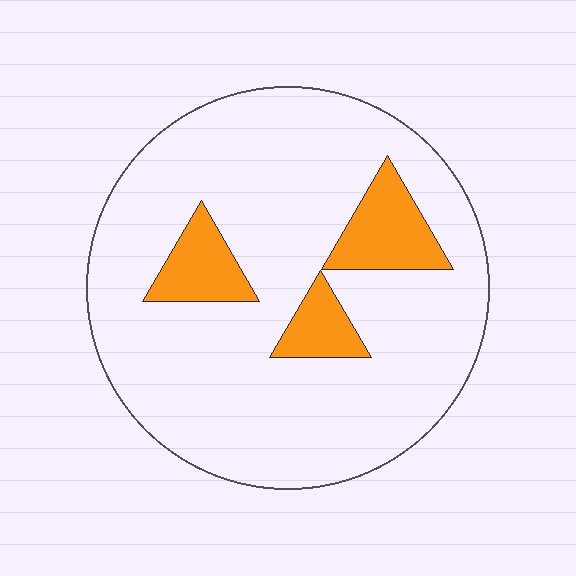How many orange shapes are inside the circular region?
3.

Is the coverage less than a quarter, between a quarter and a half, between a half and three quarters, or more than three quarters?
Less than a quarter.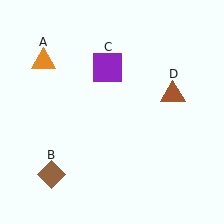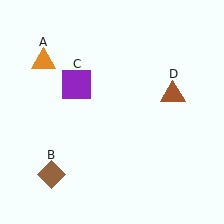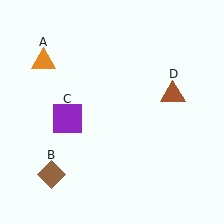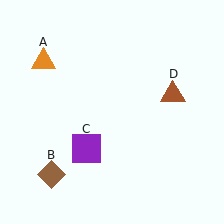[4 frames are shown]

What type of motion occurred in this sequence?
The purple square (object C) rotated counterclockwise around the center of the scene.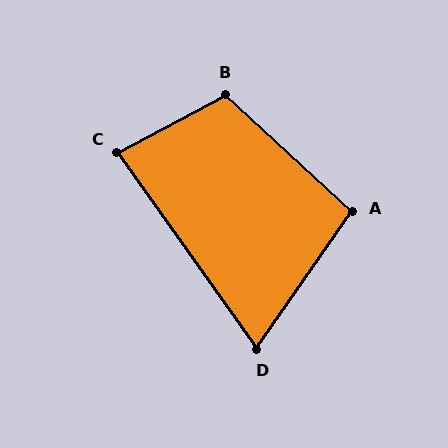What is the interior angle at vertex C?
Approximately 83 degrees (acute).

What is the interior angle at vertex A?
Approximately 97 degrees (obtuse).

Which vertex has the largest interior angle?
B, at approximately 110 degrees.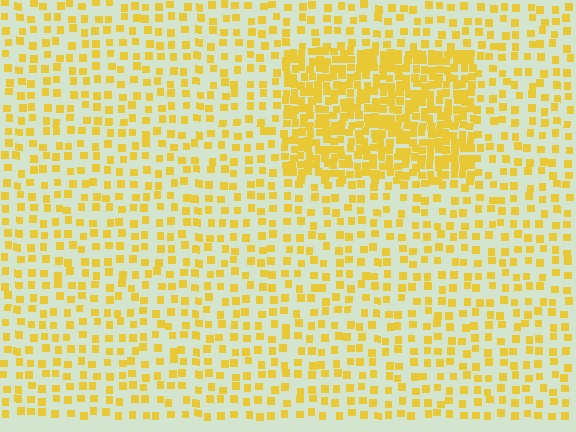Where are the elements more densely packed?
The elements are more densely packed inside the rectangle boundary.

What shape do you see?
I see a rectangle.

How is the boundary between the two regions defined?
The boundary is defined by a change in element density (approximately 2.5x ratio). All elements are the same color, size, and shape.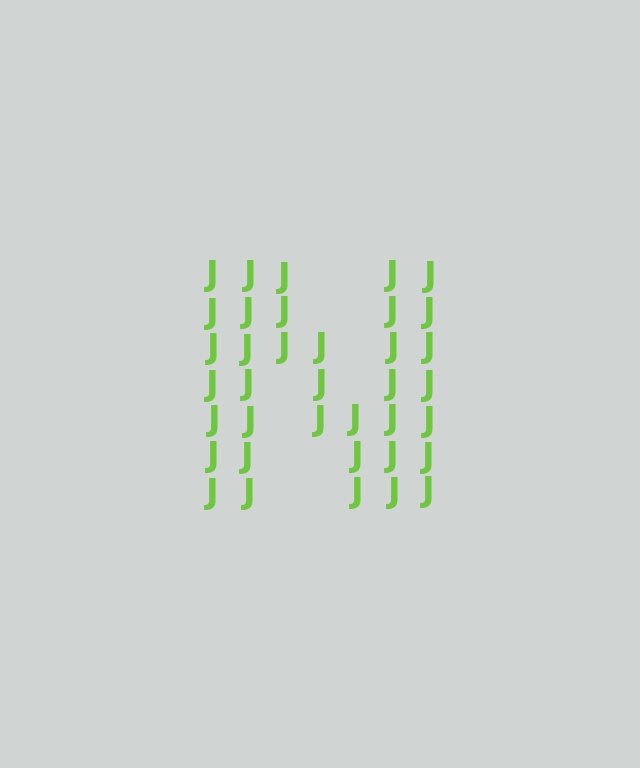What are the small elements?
The small elements are letter J's.